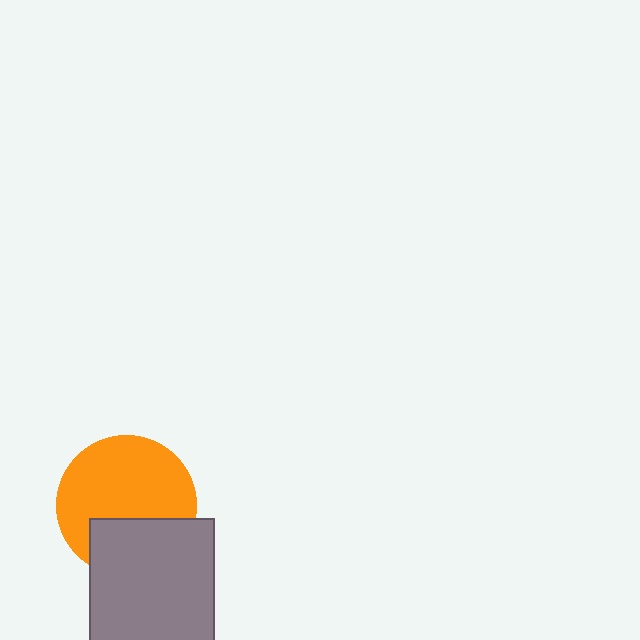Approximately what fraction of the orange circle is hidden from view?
Roughly 33% of the orange circle is hidden behind the gray rectangle.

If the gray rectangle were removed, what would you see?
You would see the complete orange circle.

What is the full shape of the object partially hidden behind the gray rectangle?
The partially hidden object is an orange circle.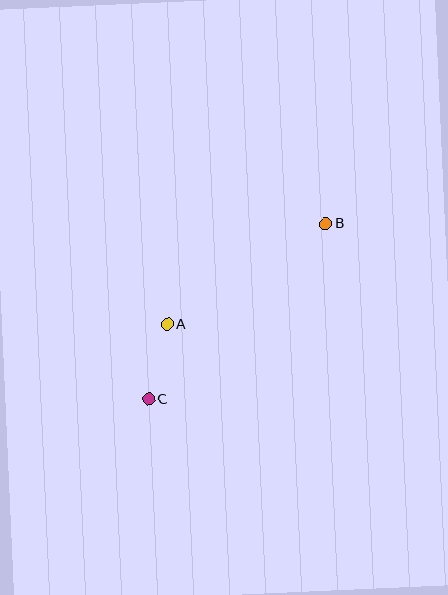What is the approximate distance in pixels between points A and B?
The distance between A and B is approximately 188 pixels.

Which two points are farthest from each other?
Points B and C are farthest from each other.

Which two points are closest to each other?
Points A and C are closest to each other.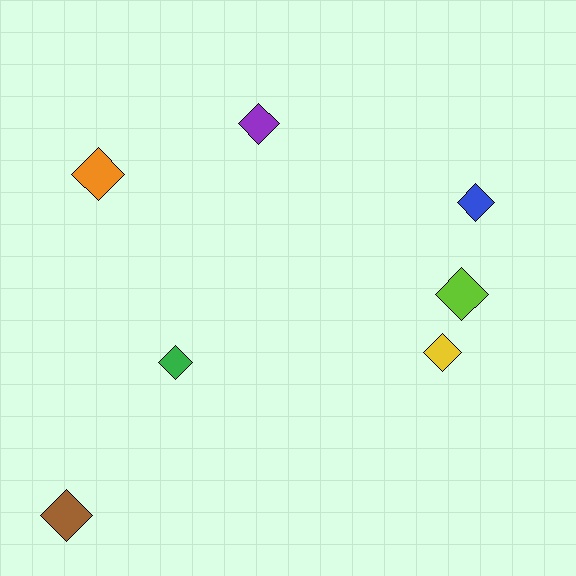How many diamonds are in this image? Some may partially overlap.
There are 7 diamonds.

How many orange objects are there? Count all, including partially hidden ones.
There is 1 orange object.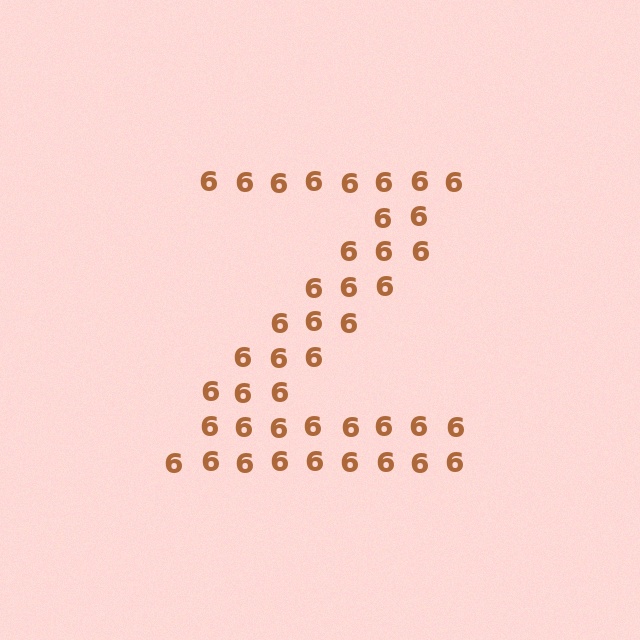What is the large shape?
The large shape is the letter Z.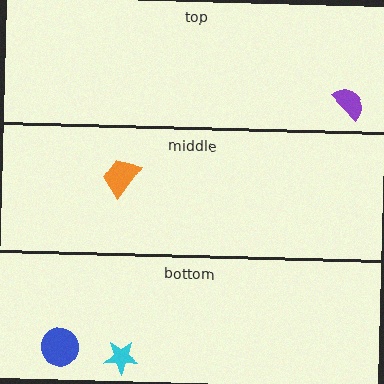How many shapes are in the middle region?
1.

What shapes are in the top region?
The purple semicircle.